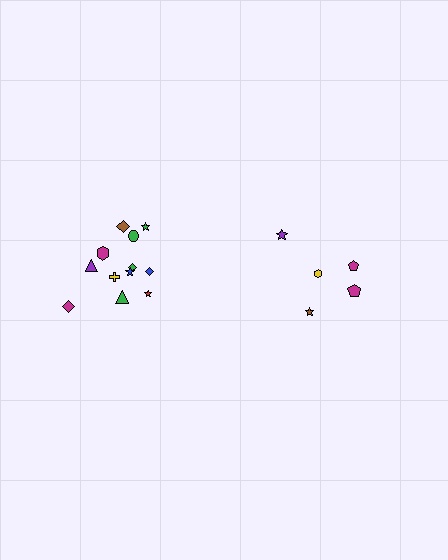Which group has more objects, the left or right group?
The left group.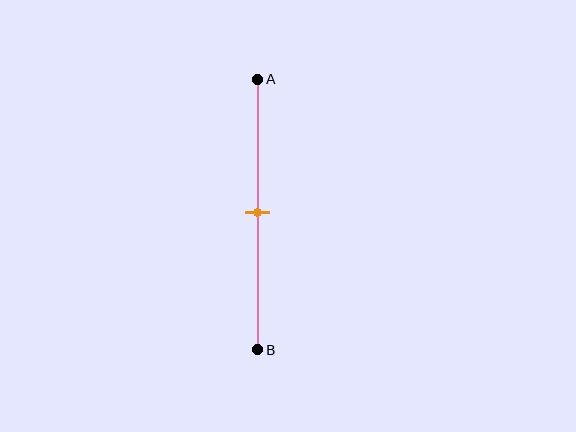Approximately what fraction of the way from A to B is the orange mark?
The orange mark is approximately 50% of the way from A to B.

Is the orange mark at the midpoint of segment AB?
Yes, the mark is approximately at the midpoint.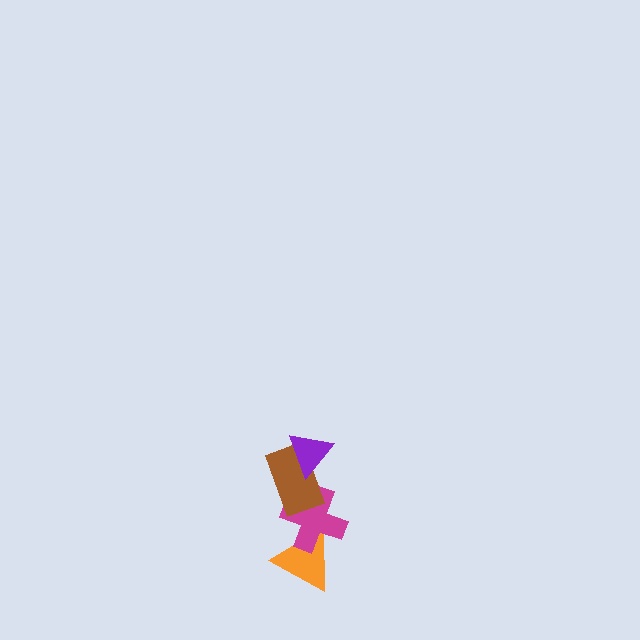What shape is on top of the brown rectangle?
The purple triangle is on top of the brown rectangle.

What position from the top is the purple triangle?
The purple triangle is 1st from the top.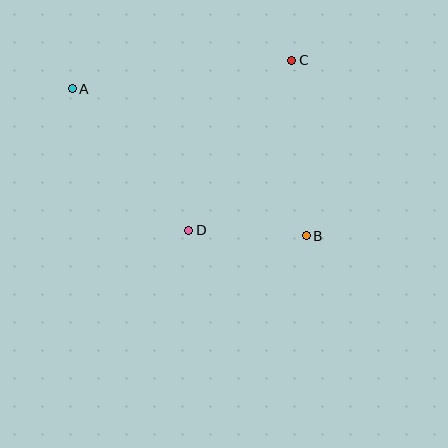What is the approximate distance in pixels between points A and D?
The distance between A and D is approximately 183 pixels.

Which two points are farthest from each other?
Points A and B are farthest from each other.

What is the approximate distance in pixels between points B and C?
The distance between B and C is approximately 176 pixels.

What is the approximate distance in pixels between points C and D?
The distance between C and D is approximately 199 pixels.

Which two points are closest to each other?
Points B and D are closest to each other.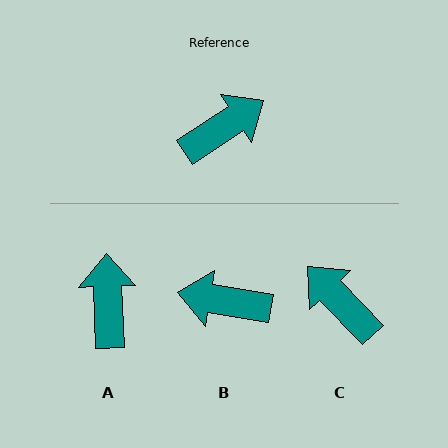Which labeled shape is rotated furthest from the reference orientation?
B, about 137 degrees away.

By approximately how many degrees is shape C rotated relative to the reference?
Approximately 100 degrees counter-clockwise.